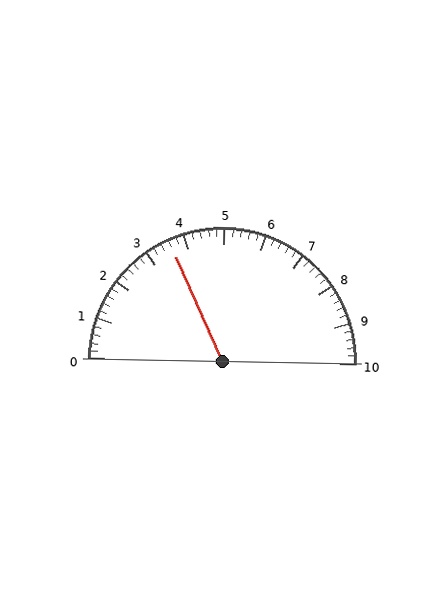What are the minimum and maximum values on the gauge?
The gauge ranges from 0 to 10.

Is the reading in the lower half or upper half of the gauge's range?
The reading is in the lower half of the range (0 to 10).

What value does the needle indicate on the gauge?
The needle indicates approximately 3.6.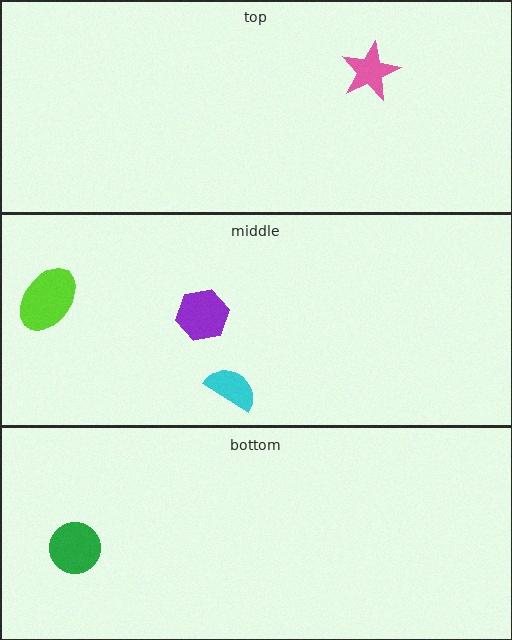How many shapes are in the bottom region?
1.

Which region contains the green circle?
The bottom region.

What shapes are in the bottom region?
The green circle.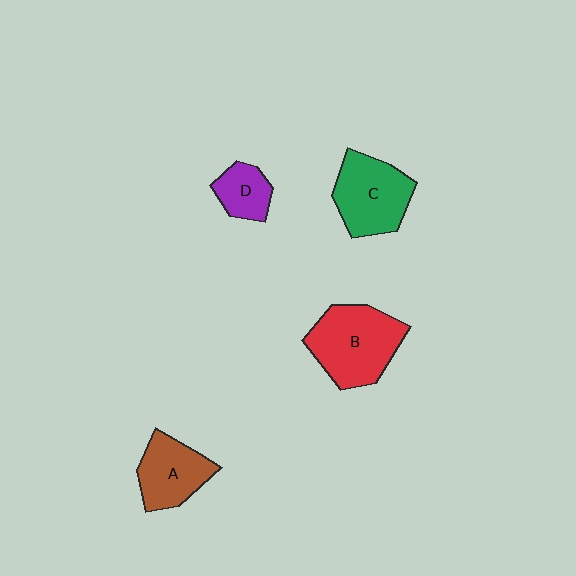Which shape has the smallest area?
Shape D (purple).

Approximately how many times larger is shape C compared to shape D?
Approximately 2.0 times.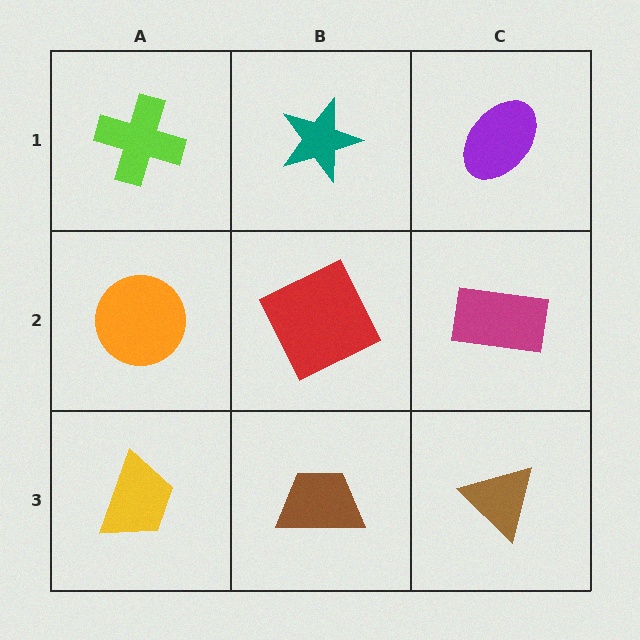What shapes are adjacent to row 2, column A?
A lime cross (row 1, column A), a yellow trapezoid (row 3, column A), a red square (row 2, column B).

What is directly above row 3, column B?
A red square.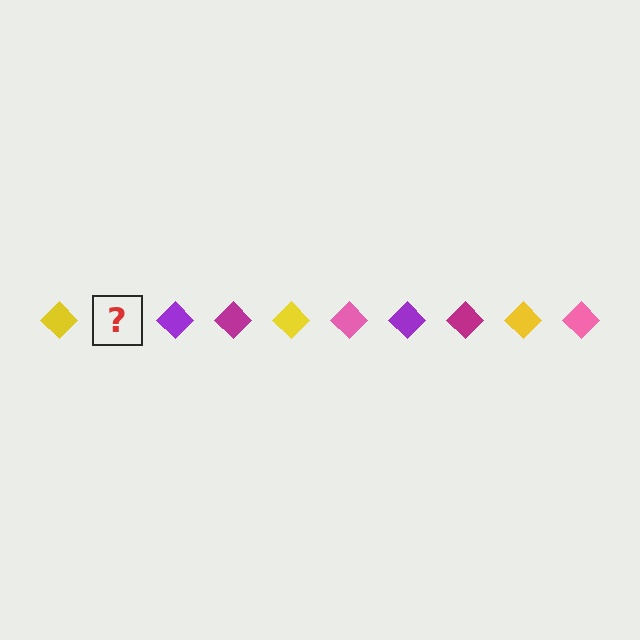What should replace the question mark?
The question mark should be replaced with a pink diamond.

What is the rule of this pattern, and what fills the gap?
The rule is that the pattern cycles through yellow, pink, purple, magenta diamonds. The gap should be filled with a pink diamond.